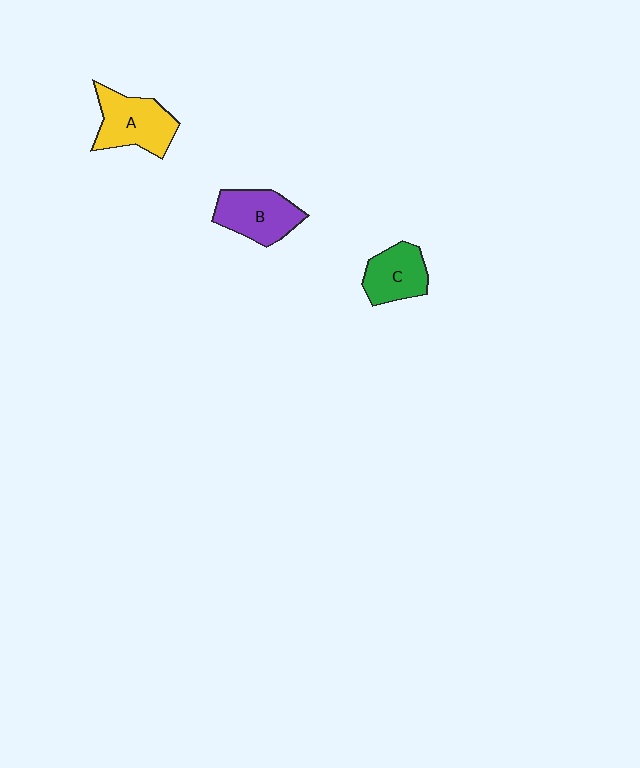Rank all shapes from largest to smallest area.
From largest to smallest: A (yellow), B (purple), C (green).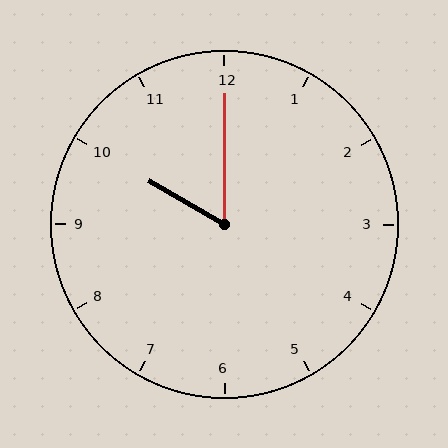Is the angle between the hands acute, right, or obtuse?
It is acute.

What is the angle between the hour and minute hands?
Approximately 60 degrees.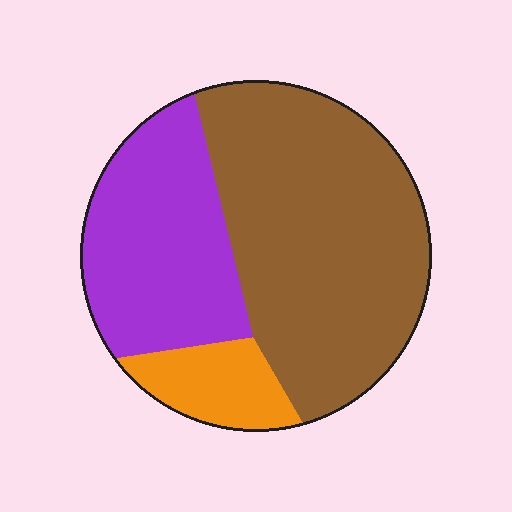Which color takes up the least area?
Orange, at roughly 10%.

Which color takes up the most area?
Brown, at roughly 55%.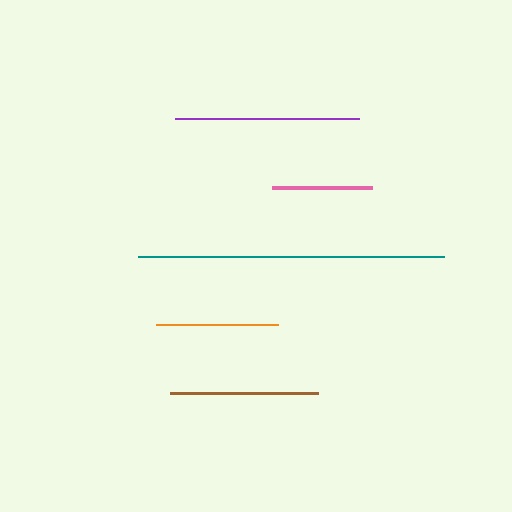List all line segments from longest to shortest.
From longest to shortest: teal, purple, brown, orange, pink.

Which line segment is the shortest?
The pink line is the shortest at approximately 100 pixels.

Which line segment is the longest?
The teal line is the longest at approximately 307 pixels.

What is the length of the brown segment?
The brown segment is approximately 148 pixels long.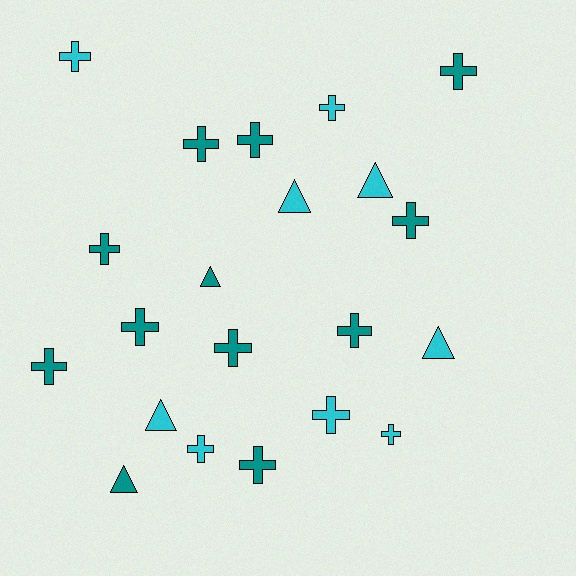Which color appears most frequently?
Teal, with 12 objects.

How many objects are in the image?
There are 21 objects.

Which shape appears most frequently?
Cross, with 15 objects.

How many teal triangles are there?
There are 2 teal triangles.